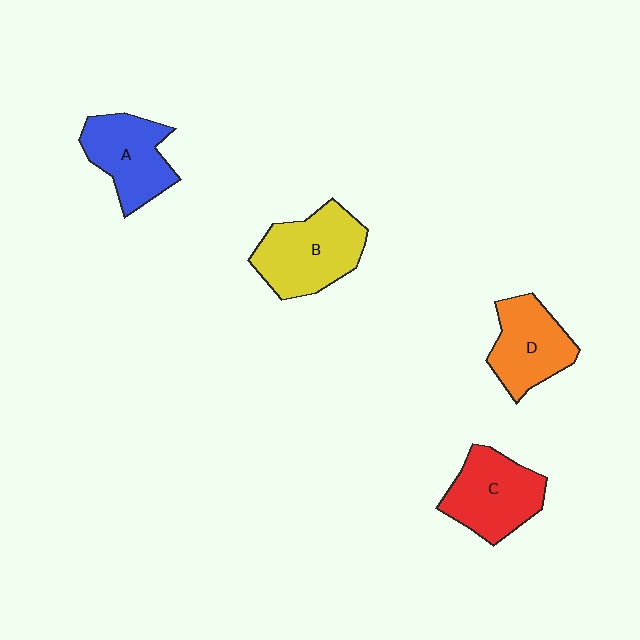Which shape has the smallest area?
Shape D (orange).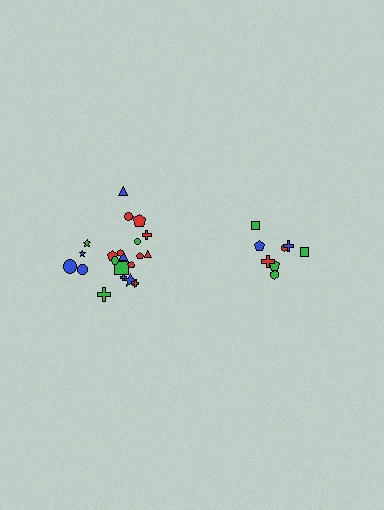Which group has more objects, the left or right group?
The left group.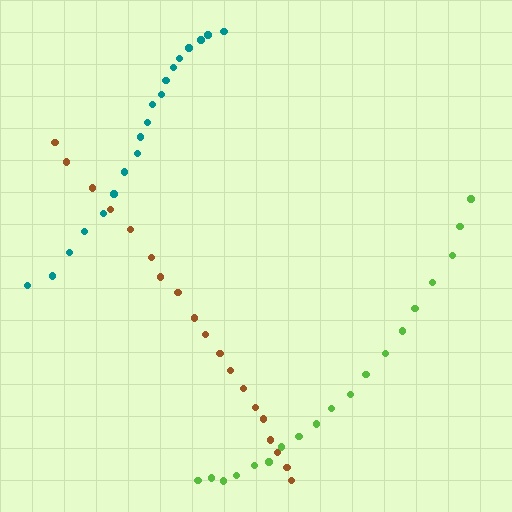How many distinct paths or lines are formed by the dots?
There are 3 distinct paths.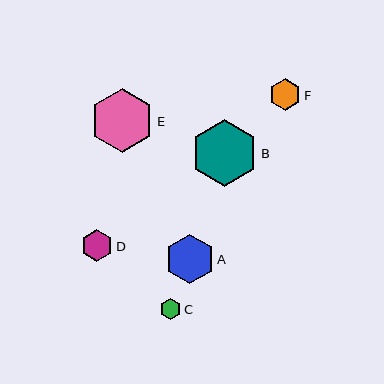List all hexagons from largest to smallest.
From largest to smallest: B, E, A, D, F, C.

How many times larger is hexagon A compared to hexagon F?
Hexagon A is approximately 1.5 times the size of hexagon F.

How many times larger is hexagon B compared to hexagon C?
Hexagon B is approximately 3.2 times the size of hexagon C.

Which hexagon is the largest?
Hexagon B is the largest with a size of approximately 67 pixels.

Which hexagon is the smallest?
Hexagon C is the smallest with a size of approximately 21 pixels.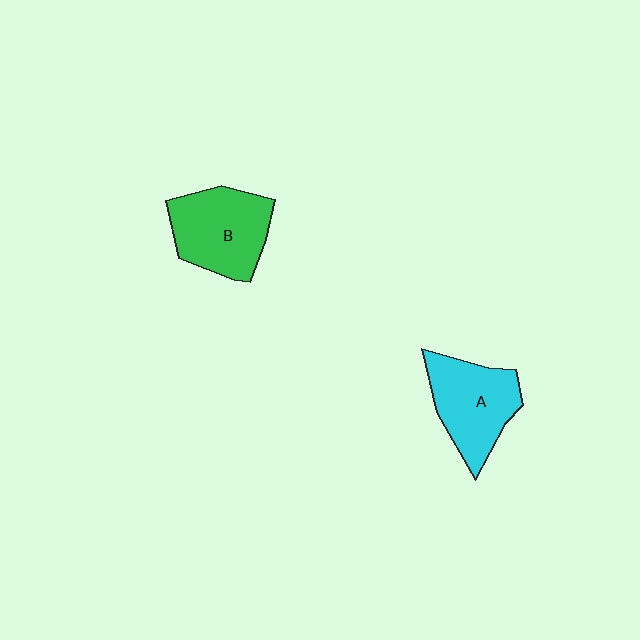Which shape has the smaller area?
Shape A (cyan).